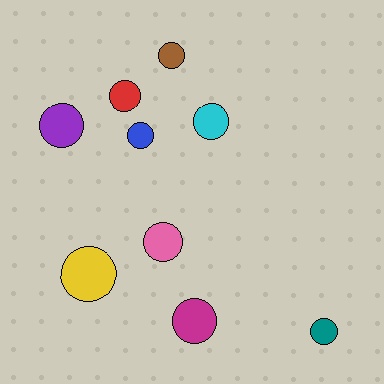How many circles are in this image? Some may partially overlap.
There are 9 circles.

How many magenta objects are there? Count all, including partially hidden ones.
There is 1 magenta object.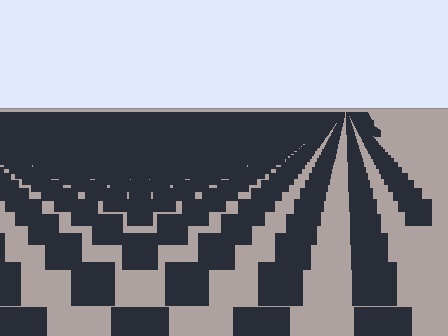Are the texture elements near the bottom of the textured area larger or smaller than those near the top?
Larger. Near the bottom, elements are closer to the viewer and appear at a bigger on-screen size.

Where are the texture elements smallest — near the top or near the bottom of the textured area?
Near the top.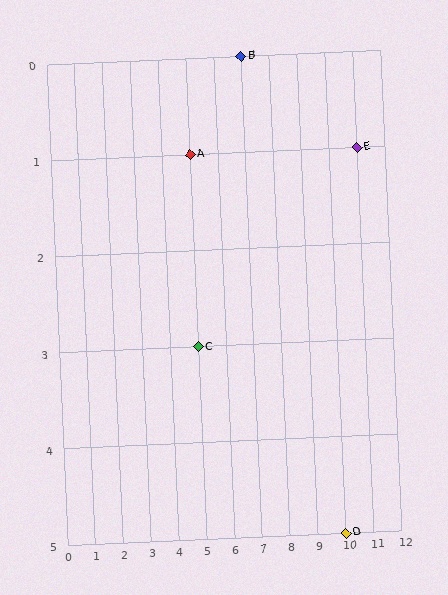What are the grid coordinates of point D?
Point D is at grid coordinates (10, 5).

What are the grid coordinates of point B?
Point B is at grid coordinates (7, 0).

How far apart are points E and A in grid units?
Points E and A are 6 columns apart.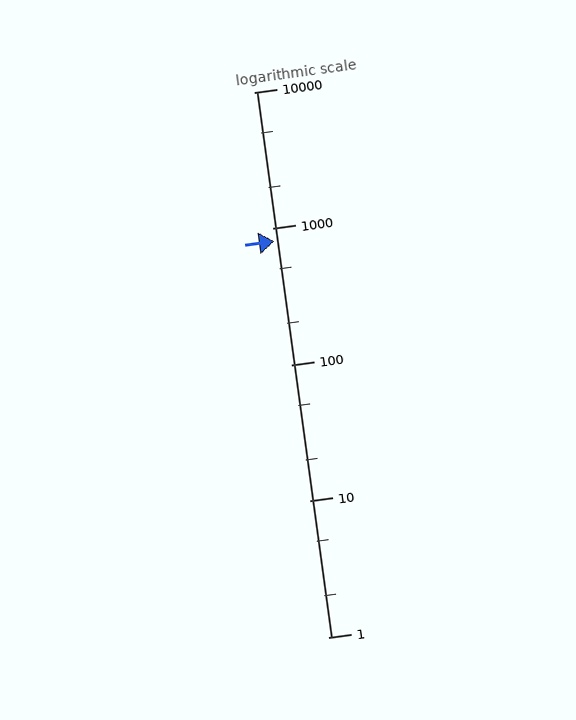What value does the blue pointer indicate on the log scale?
The pointer indicates approximately 800.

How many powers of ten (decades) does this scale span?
The scale spans 4 decades, from 1 to 10000.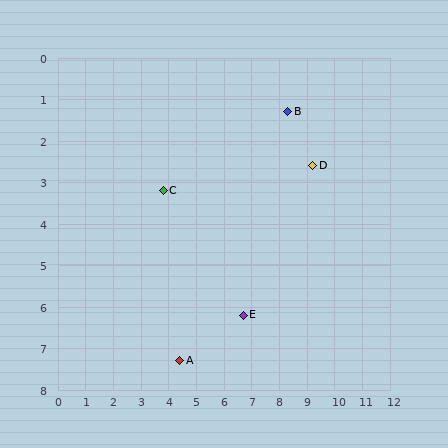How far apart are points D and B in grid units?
Points D and B are about 1.6 grid units apart.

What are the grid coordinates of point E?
Point E is at approximately (6.7, 6.2).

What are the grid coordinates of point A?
Point A is at approximately (4.4, 7.3).